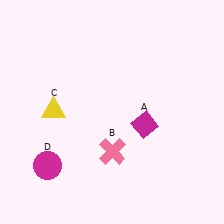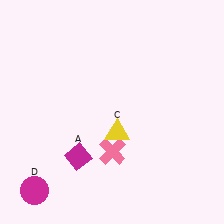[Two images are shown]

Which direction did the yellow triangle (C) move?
The yellow triangle (C) moved right.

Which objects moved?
The objects that moved are: the magenta diamond (A), the yellow triangle (C), the magenta circle (D).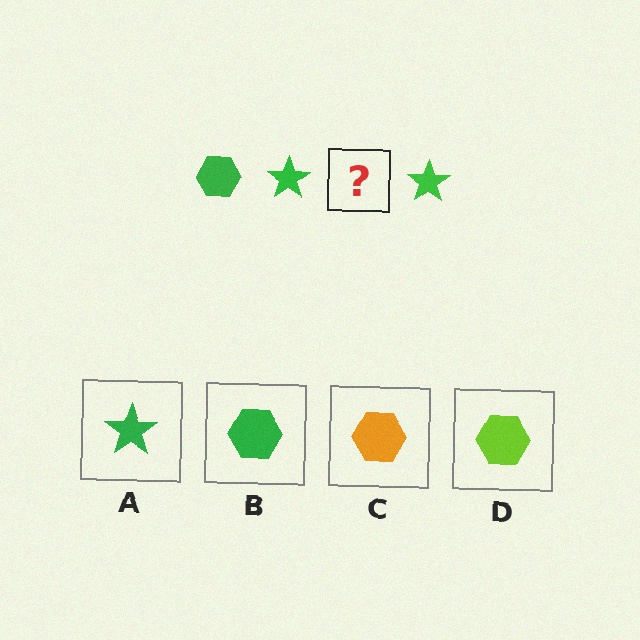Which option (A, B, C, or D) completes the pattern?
B.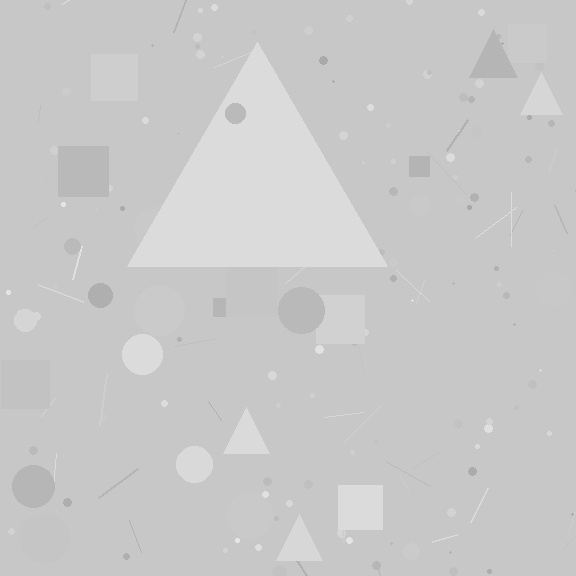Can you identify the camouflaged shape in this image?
The camouflaged shape is a triangle.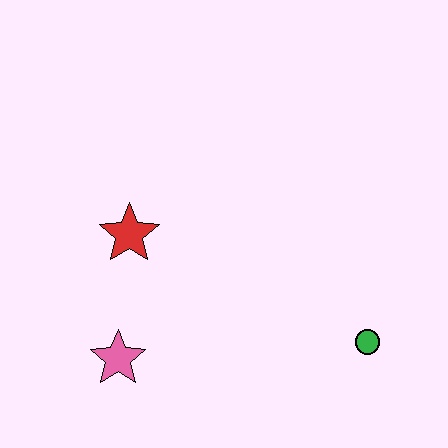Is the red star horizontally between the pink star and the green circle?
Yes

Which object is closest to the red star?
The pink star is closest to the red star.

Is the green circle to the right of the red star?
Yes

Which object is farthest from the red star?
The green circle is farthest from the red star.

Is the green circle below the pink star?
No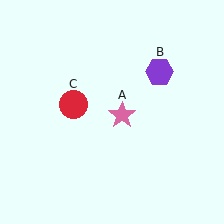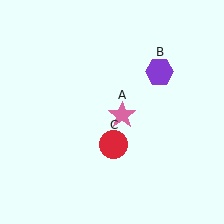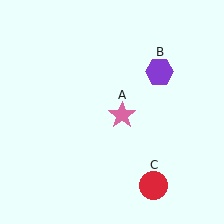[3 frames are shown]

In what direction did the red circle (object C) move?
The red circle (object C) moved down and to the right.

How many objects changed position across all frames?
1 object changed position: red circle (object C).